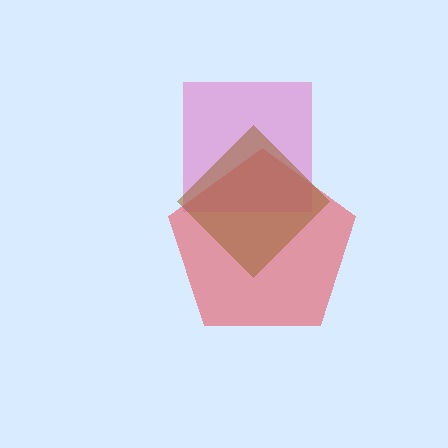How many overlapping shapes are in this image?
There are 3 overlapping shapes in the image.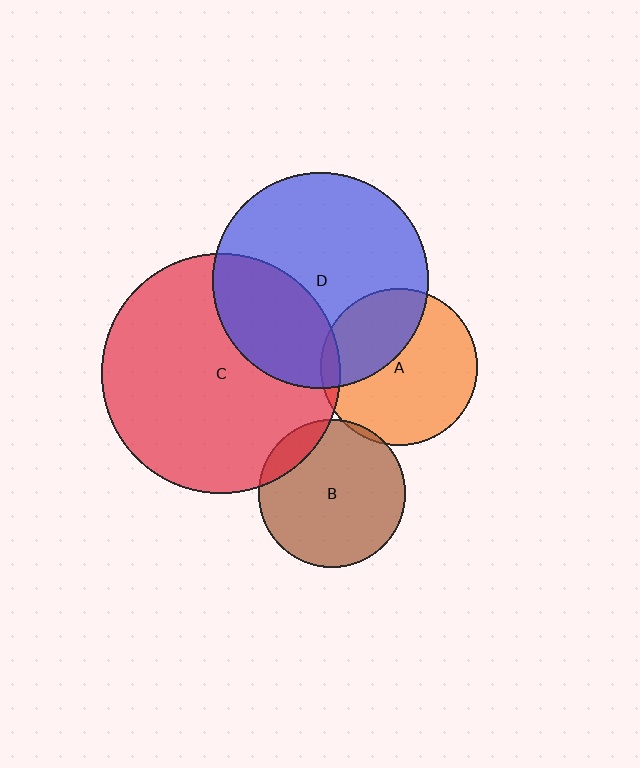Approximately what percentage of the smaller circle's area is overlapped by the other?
Approximately 35%.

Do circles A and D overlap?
Yes.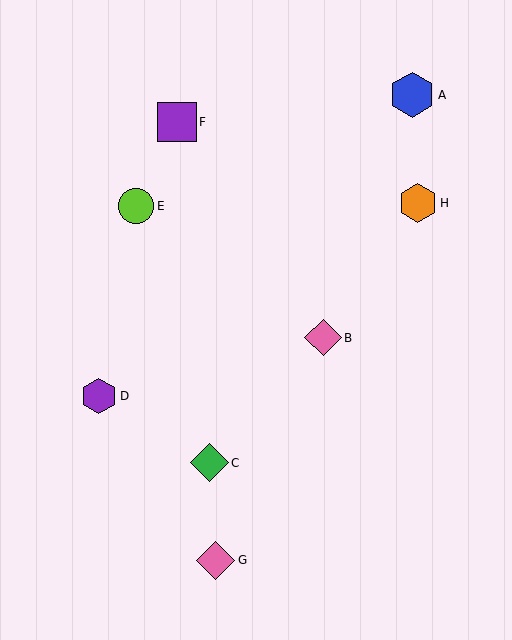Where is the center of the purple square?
The center of the purple square is at (177, 122).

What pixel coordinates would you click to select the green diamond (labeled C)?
Click at (210, 463) to select the green diamond C.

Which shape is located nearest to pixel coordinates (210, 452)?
The green diamond (labeled C) at (210, 463) is nearest to that location.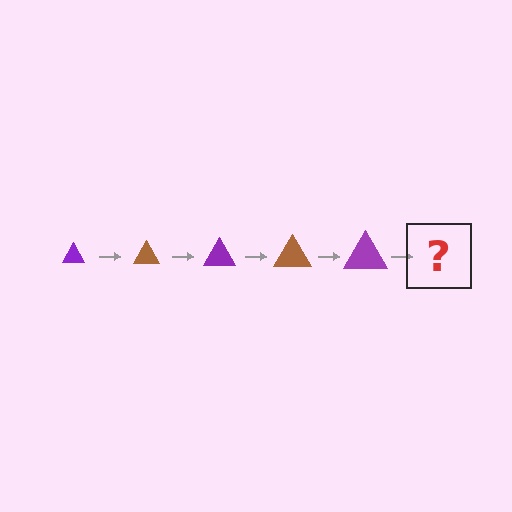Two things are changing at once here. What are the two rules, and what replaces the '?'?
The two rules are that the triangle grows larger each step and the color cycles through purple and brown. The '?' should be a brown triangle, larger than the previous one.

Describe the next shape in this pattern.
It should be a brown triangle, larger than the previous one.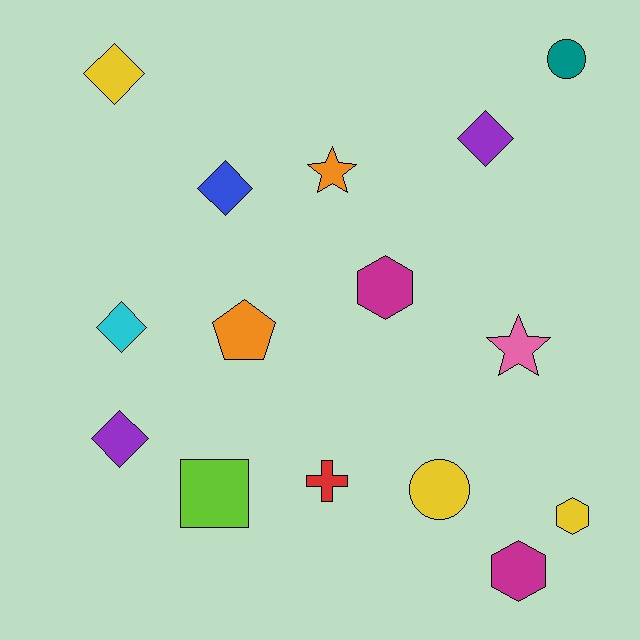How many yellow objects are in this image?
There are 3 yellow objects.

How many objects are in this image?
There are 15 objects.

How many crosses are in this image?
There is 1 cross.